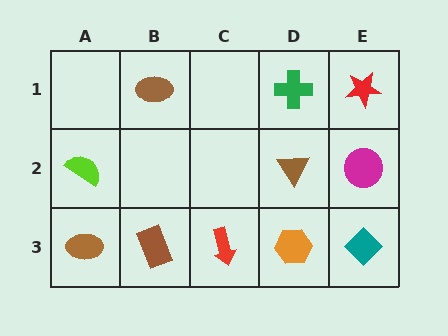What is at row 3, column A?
A brown ellipse.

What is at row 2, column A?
A lime semicircle.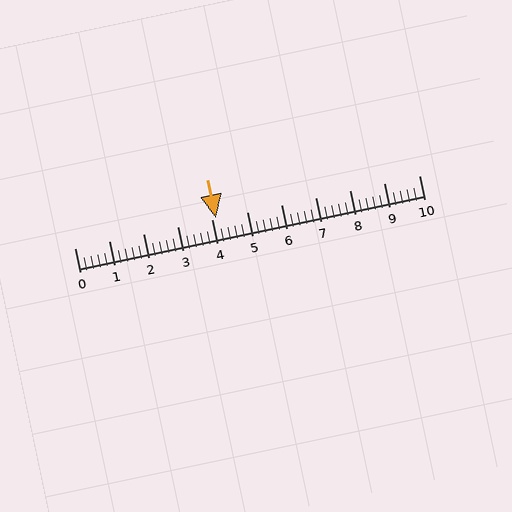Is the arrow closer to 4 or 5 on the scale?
The arrow is closer to 4.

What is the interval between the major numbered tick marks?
The major tick marks are spaced 1 units apart.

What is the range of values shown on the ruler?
The ruler shows values from 0 to 10.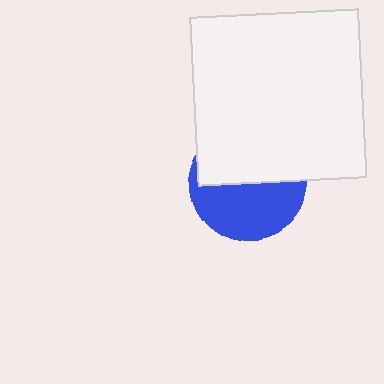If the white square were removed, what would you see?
You would see the complete blue circle.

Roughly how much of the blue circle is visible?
About half of it is visible (roughly 49%).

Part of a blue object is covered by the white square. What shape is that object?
It is a circle.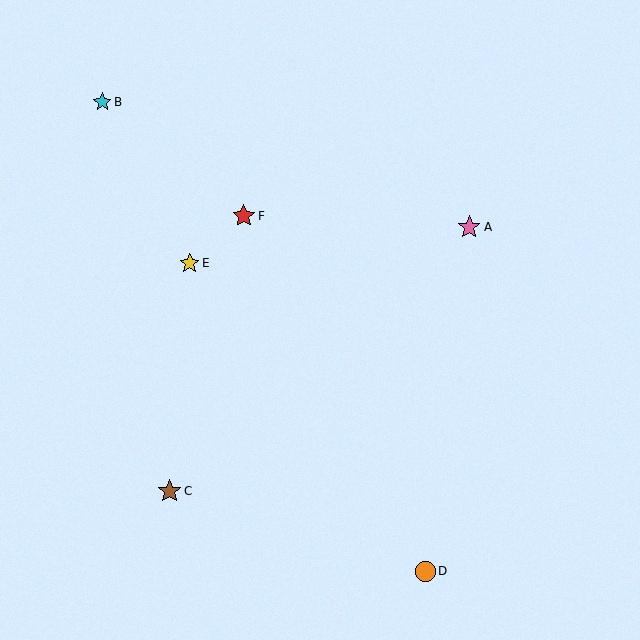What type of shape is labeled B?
Shape B is a cyan star.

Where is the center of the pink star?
The center of the pink star is at (469, 227).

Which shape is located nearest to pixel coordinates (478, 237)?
The pink star (labeled A) at (469, 227) is nearest to that location.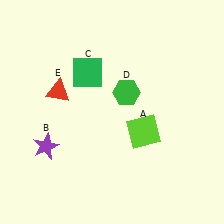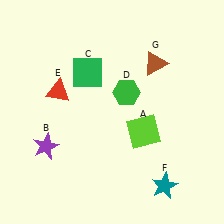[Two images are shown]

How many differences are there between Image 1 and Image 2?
There are 2 differences between the two images.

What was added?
A teal star (F), a brown triangle (G) were added in Image 2.